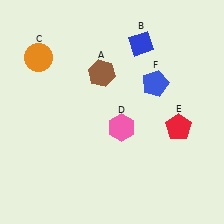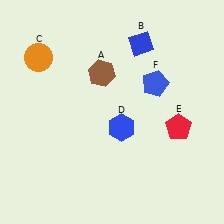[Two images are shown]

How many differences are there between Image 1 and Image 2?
There is 1 difference between the two images.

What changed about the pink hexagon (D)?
In Image 1, D is pink. In Image 2, it changed to blue.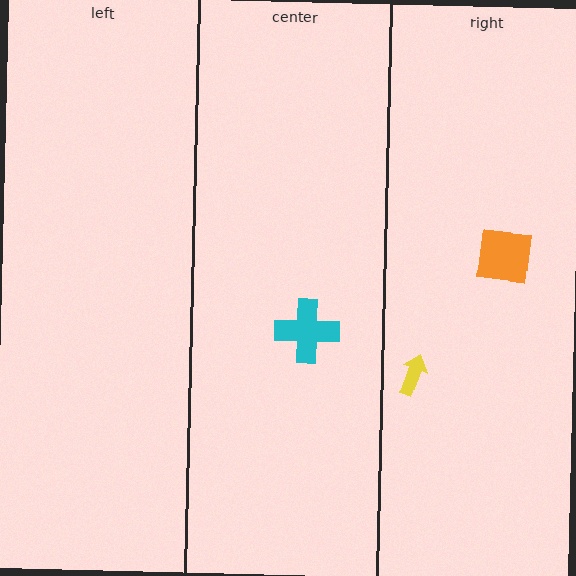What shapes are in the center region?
The cyan cross.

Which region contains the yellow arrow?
The right region.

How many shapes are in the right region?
2.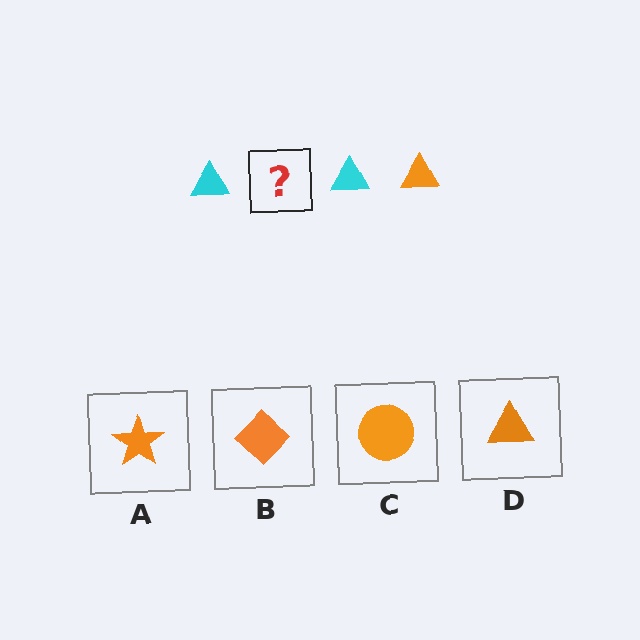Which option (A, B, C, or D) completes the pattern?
D.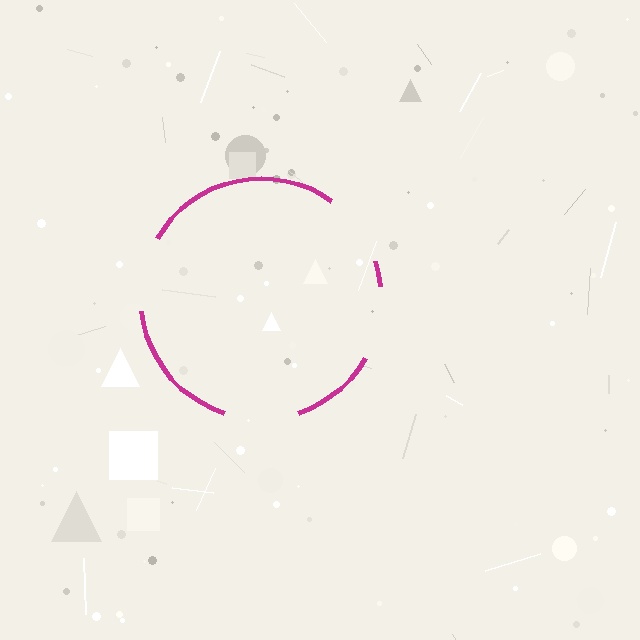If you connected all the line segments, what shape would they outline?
They would outline a circle.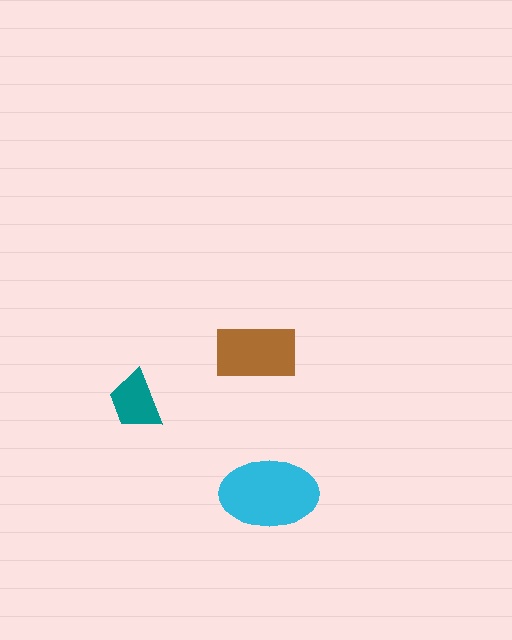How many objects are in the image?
There are 3 objects in the image.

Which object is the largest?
The cyan ellipse.